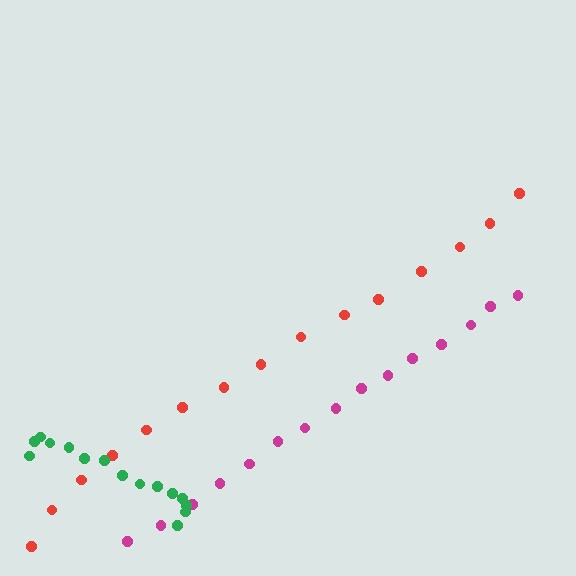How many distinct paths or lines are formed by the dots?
There are 3 distinct paths.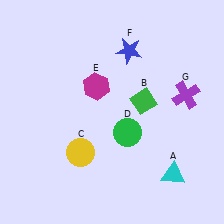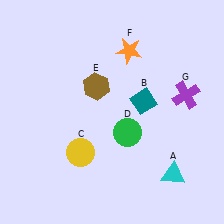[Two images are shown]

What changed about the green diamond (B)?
In Image 1, B is green. In Image 2, it changed to teal.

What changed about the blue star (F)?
In Image 1, F is blue. In Image 2, it changed to orange.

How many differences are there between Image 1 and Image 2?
There are 3 differences between the two images.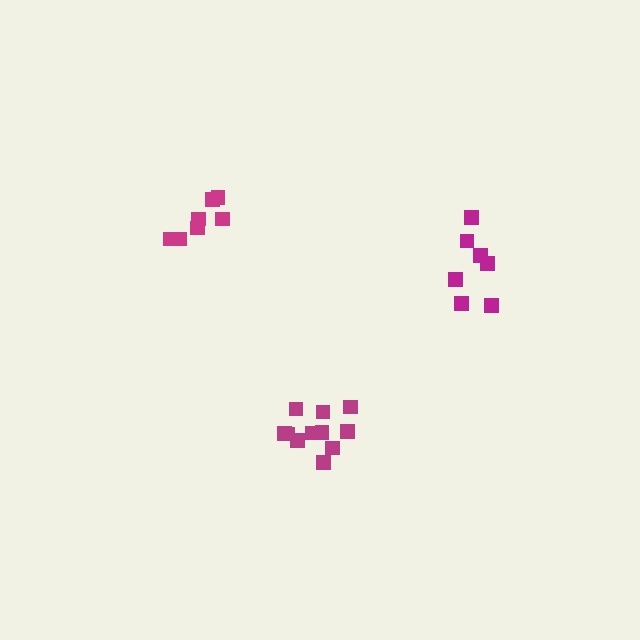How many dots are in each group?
Group 1: 7 dots, Group 2: 11 dots, Group 3: 7 dots (25 total).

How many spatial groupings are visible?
There are 3 spatial groupings.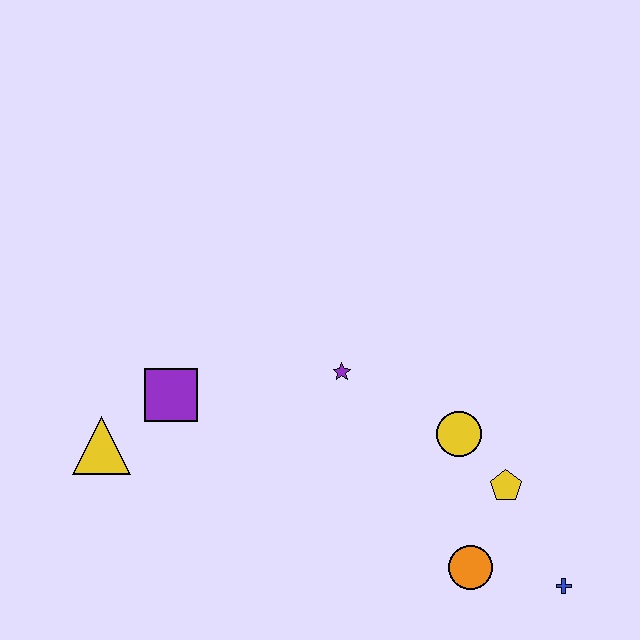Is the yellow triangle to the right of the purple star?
No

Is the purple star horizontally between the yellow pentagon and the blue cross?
No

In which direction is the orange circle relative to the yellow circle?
The orange circle is below the yellow circle.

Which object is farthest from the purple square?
The blue cross is farthest from the purple square.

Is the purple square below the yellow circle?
No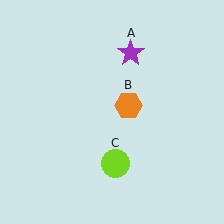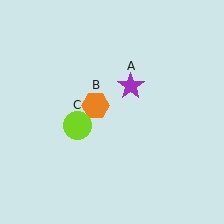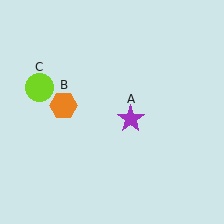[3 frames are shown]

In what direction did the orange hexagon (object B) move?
The orange hexagon (object B) moved left.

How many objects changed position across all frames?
3 objects changed position: purple star (object A), orange hexagon (object B), lime circle (object C).